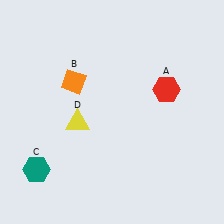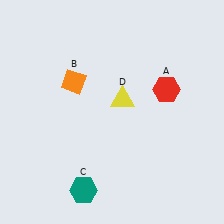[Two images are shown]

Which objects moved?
The objects that moved are: the teal hexagon (C), the yellow triangle (D).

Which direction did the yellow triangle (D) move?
The yellow triangle (D) moved right.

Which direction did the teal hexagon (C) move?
The teal hexagon (C) moved right.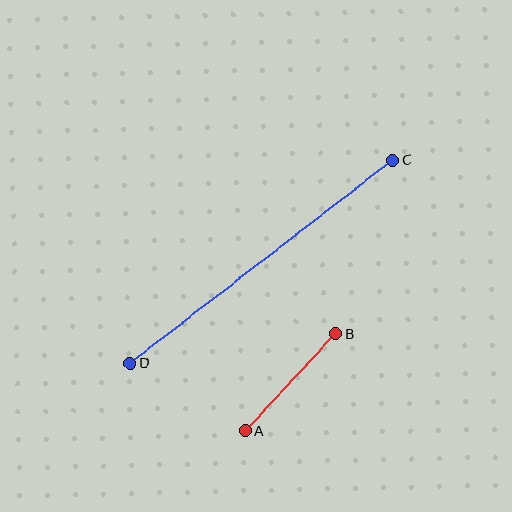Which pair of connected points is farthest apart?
Points C and D are farthest apart.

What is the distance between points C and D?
The distance is approximately 332 pixels.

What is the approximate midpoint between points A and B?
The midpoint is at approximately (290, 382) pixels.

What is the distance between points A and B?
The distance is approximately 132 pixels.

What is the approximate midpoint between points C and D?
The midpoint is at approximately (261, 262) pixels.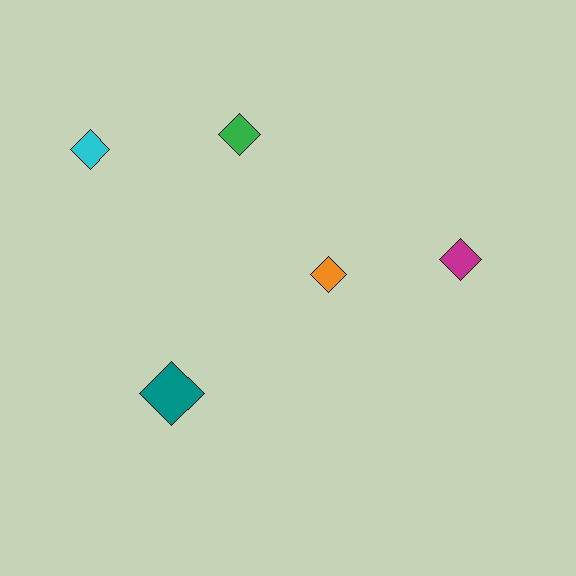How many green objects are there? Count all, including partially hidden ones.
There is 1 green object.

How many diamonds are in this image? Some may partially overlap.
There are 5 diamonds.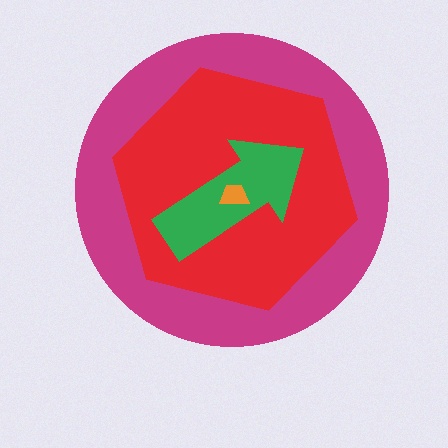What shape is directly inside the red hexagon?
The green arrow.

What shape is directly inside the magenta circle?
The red hexagon.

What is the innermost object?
The orange trapezoid.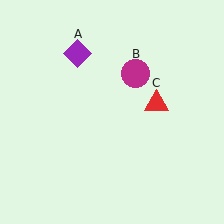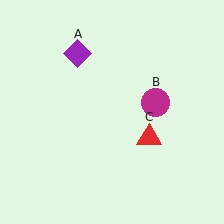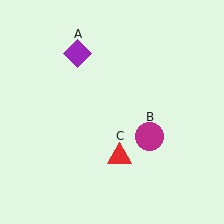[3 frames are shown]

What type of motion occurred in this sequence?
The magenta circle (object B), red triangle (object C) rotated clockwise around the center of the scene.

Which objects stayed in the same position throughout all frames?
Purple diamond (object A) remained stationary.